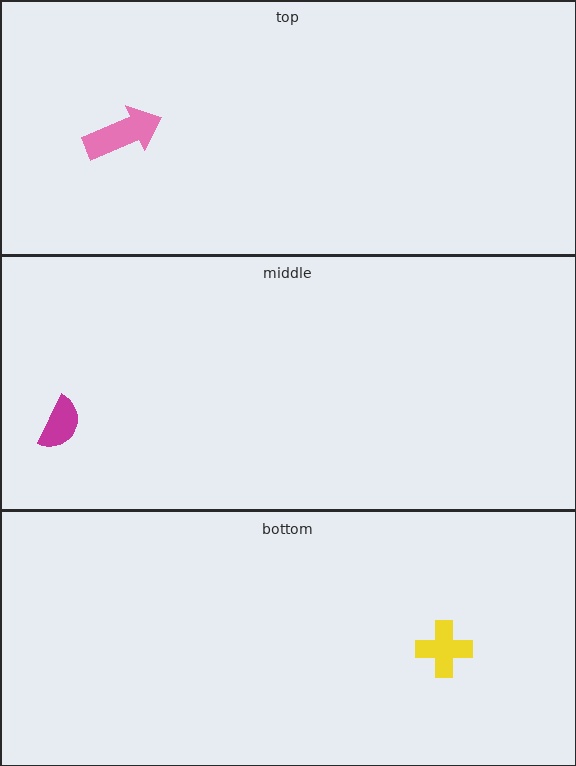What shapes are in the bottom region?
The yellow cross.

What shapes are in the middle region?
The magenta semicircle.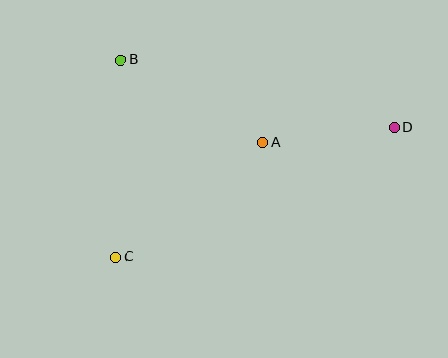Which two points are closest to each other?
Points A and D are closest to each other.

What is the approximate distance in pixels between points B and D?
The distance between B and D is approximately 281 pixels.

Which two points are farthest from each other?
Points C and D are farthest from each other.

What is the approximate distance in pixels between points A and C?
The distance between A and C is approximately 187 pixels.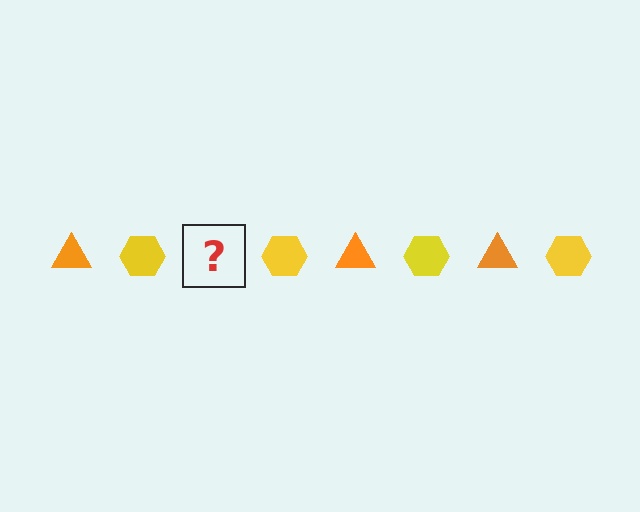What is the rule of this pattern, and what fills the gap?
The rule is that the pattern alternates between orange triangle and yellow hexagon. The gap should be filled with an orange triangle.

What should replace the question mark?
The question mark should be replaced with an orange triangle.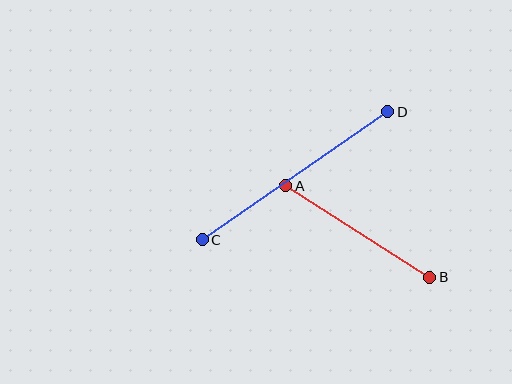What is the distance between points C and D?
The distance is approximately 225 pixels.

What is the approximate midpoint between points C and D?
The midpoint is at approximately (295, 176) pixels.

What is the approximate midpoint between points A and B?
The midpoint is at approximately (358, 232) pixels.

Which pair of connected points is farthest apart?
Points C and D are farthest apart.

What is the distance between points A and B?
The distance is approximately 171 pixels.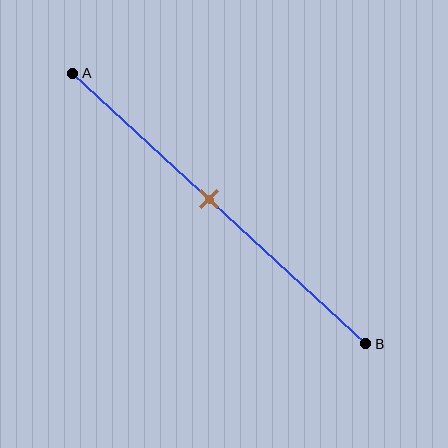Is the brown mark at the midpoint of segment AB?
No, the mark is at about 45% from A, not at the 50% midpoint.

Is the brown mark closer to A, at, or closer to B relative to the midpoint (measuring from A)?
The brown mark is closer to point A than the midpoint of segment AB.